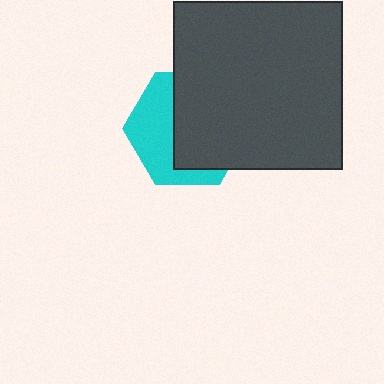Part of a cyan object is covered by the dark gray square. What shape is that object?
It is a hexagon.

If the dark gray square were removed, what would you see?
You would see the complete cyan hexagon.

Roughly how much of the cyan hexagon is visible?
A small part of it is visible (roughly 43%).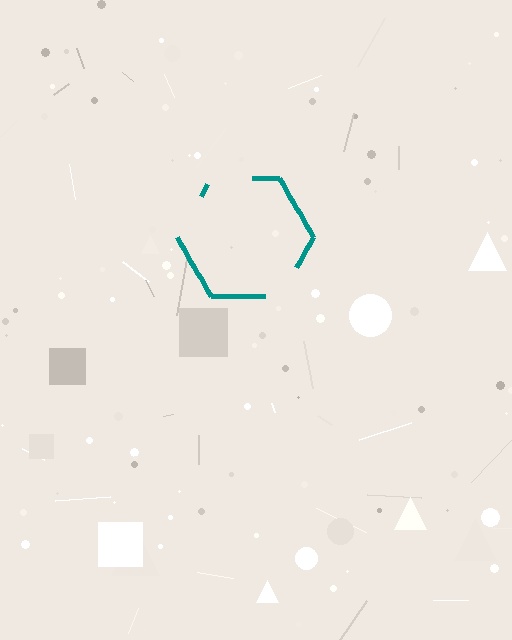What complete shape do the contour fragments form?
The contour fragments form a hexagon.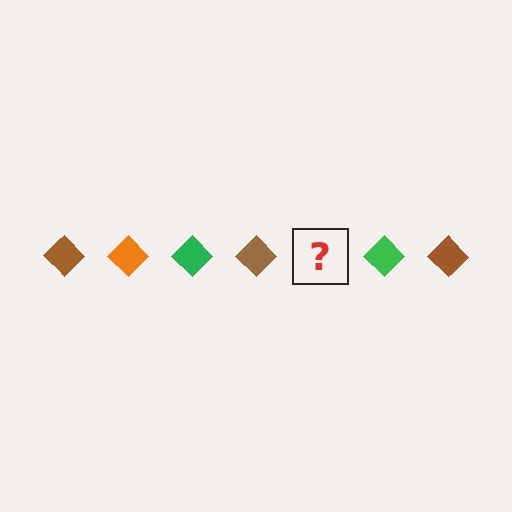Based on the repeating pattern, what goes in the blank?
The blank should be an orange diamond.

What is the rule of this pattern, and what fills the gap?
The rule is that the pattern cycles through brown, orange, green diamonds. The gap should be filled with an orange diamond.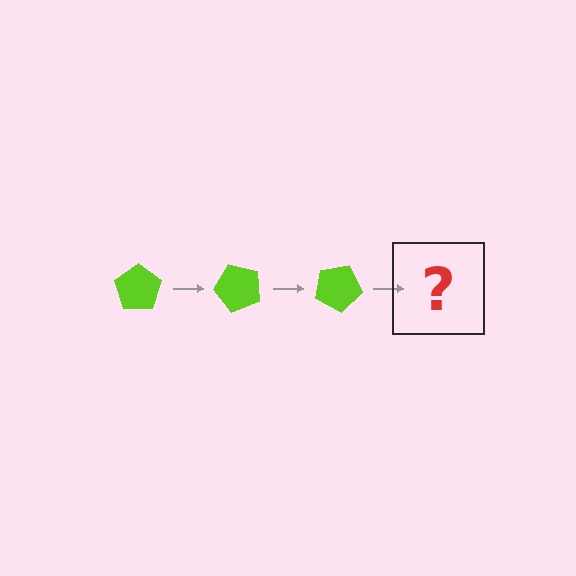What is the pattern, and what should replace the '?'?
The pattern is that the pentagon rotates 50 degrees each step. The '?' should be a lime pentagon rotated 150 degrees.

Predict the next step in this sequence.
The next step is a lime pentagon rotated 150 degrees.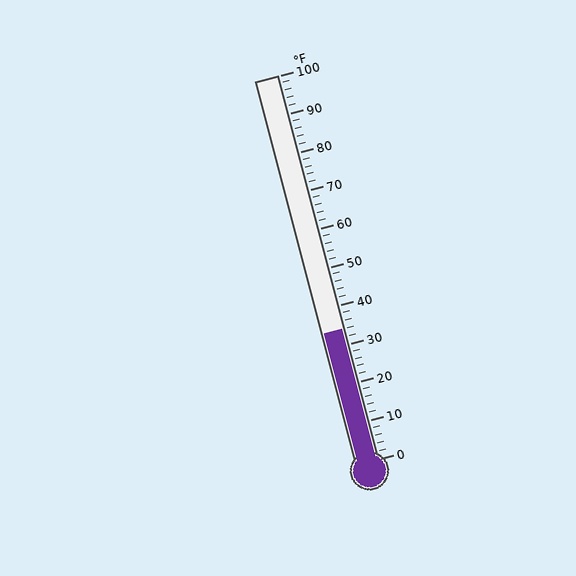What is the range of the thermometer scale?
The thermometer scale ranges from 0°F to 100°F.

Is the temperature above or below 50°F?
The temperature is below 50°F.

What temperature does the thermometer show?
The thermometer shows approximately 34°F.